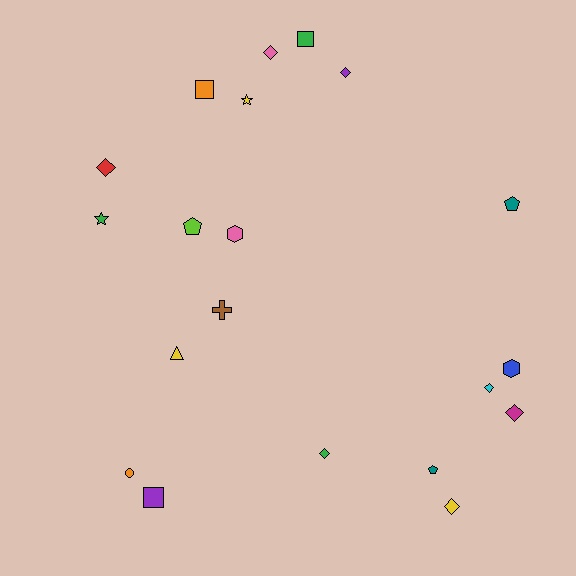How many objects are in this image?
There are 20 objects.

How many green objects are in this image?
There are 3 green objects.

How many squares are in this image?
There are 3 squares.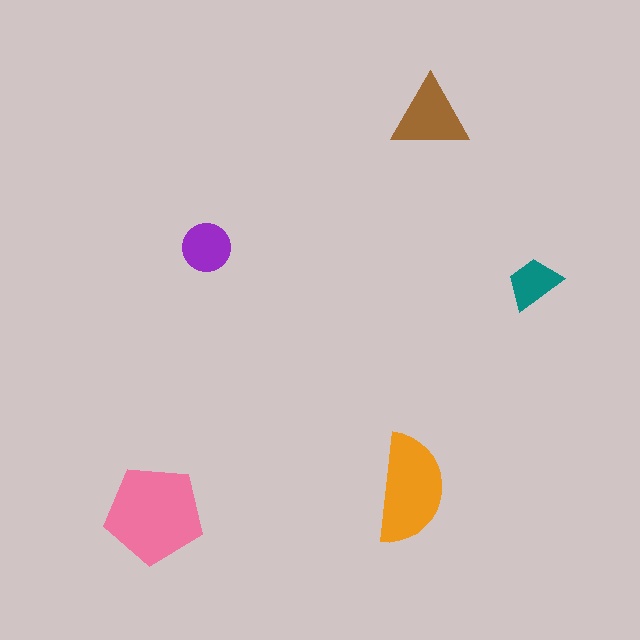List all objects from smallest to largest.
The teal trapezoid, the purple circle, the brown triangle, the orange semicircle, the pink pentagon.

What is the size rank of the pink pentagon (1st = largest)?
1st.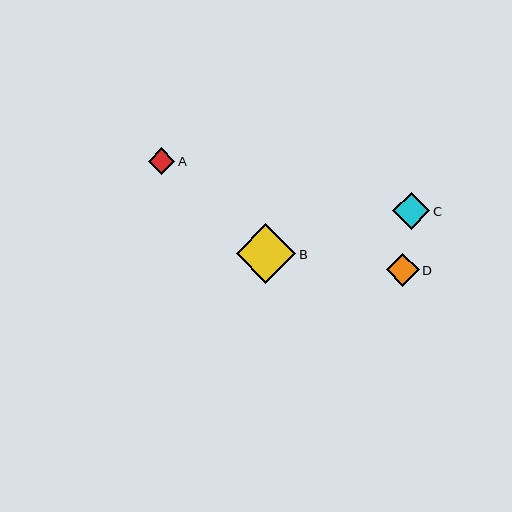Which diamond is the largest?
Diamond B is the largest with a size of approximately 60 pixels.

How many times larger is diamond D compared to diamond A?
Diamond D is approximately 1.2 times the size of diamond A.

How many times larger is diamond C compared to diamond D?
Diamond C is approximately 1.1 times the size of diamond D.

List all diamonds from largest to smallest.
From largest to smallest: B, C, D, A.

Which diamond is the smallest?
Diamond A is the smallest with a size of approximately 27 pixels.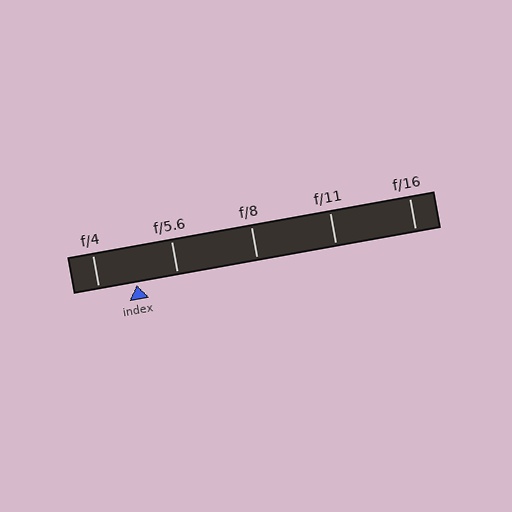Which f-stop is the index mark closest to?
The index mark is closest to f/4.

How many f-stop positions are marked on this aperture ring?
There are 5 f-stop positions marked.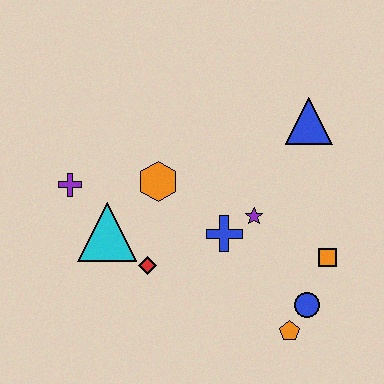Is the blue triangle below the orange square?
No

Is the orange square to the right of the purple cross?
Yes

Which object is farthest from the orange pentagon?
The purple cross is farthest from the orange pentagon.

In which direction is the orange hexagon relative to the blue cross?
The orange hexagon is to the left of the blue cross.